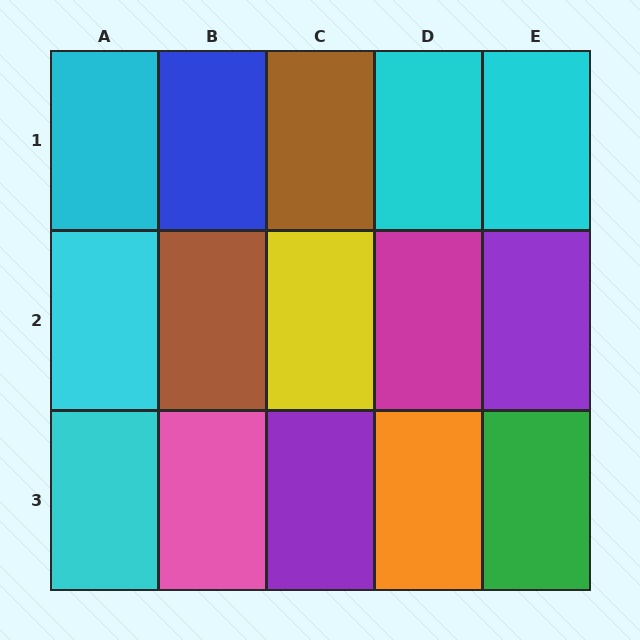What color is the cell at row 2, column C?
Yellow.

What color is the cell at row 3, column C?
Purple.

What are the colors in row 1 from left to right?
Cyan, blue, brown, cyan, cyan.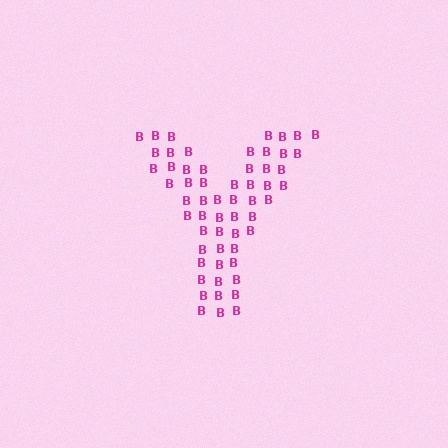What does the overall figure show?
The overall figure shows the letter Y.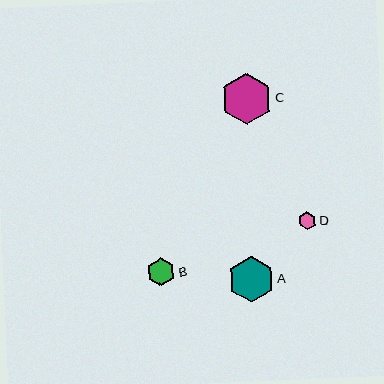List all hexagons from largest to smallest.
From largest to smallest: C, A, B, D.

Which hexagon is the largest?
Hexagon C is the largest with a size of approximately 51 pixels.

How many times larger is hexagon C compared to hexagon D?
Hexagon C is approximately 2.9 times the size of hexagon D.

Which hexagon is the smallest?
Hexagon D is the smallest with a size of approximately 18 pixels.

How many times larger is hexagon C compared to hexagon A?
Hexagon C is approximately 1.1 times the size of hexagon A.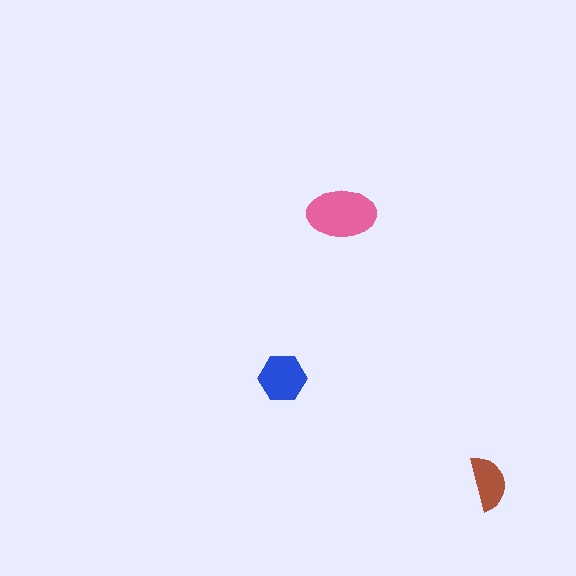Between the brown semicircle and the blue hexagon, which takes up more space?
The blue hexagon.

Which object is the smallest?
The brown semicircle.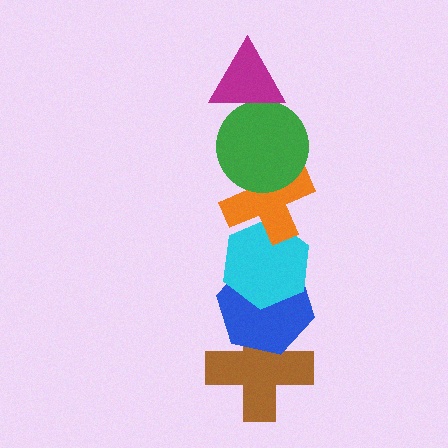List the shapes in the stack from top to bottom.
From top to bottom: the magenta triangle, the green circle, the orange cross, the cyan hexagon, the blue hexagon, the brown cross.